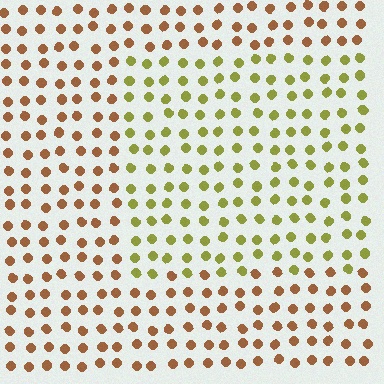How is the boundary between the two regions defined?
The boundary is defined purely by a slight shift in hue (about 46 degrees). Spacing, size, and orientation are identical on both sides.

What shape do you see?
I see a rectangle.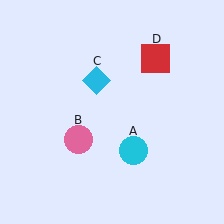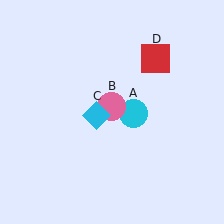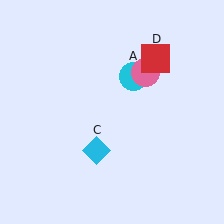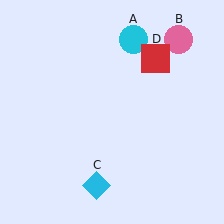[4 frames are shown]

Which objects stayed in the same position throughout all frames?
Red square (object D) remained stationary.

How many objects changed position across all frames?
3 objects changed position: cyan circle (object A), pink circle (object B), cyan diamond (object C).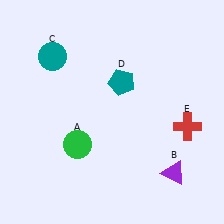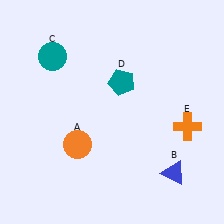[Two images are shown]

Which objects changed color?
A changed from green to orange. B changed from purple to blue. E changed from red to orange.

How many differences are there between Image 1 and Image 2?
There are 3 differences between the two images.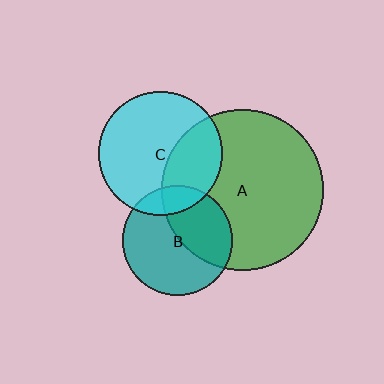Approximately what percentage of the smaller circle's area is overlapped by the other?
Approximately 15%.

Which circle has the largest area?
Circle A (green).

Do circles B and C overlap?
Yes.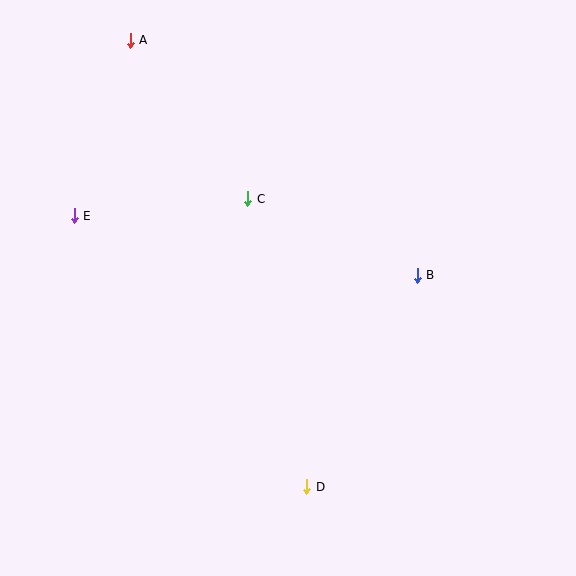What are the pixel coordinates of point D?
Point D is at (307, 487).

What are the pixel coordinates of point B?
Point B is at (417, 275).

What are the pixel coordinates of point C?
Point C is at (248, 199).